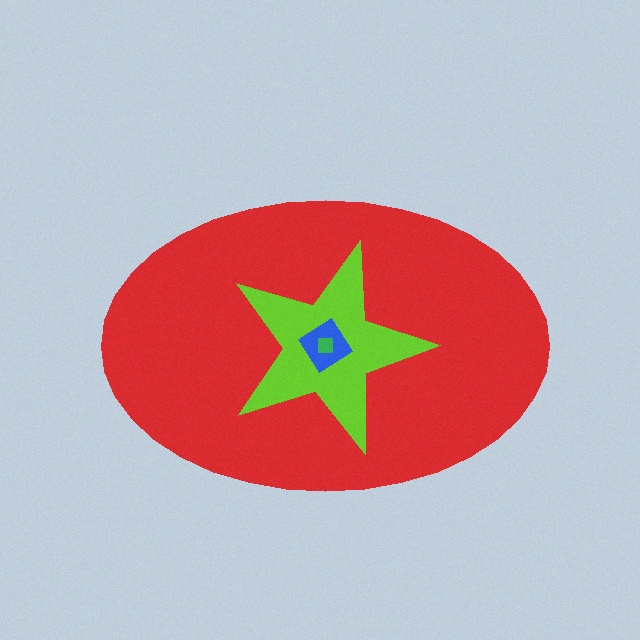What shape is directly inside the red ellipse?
The lime star.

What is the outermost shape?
The red ellipse.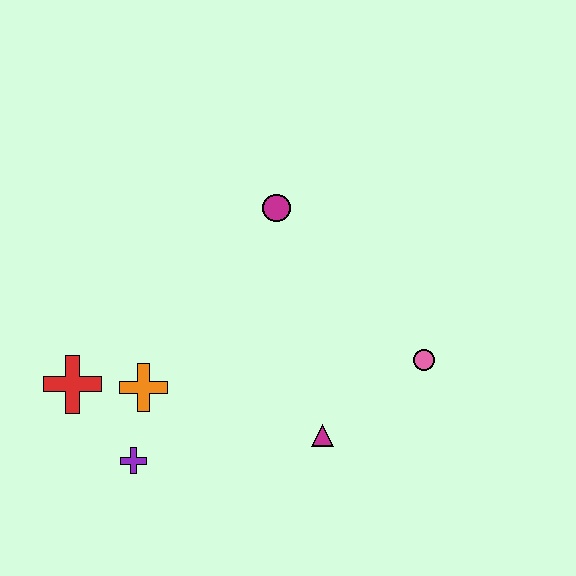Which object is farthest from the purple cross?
The pink circle is farthest from the purple cross.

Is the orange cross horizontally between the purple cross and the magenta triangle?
Yes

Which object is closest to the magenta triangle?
The pink circle is closest to the magenta triangle.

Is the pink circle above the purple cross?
Yes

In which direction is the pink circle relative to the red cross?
The pink circle is to the right of the red cross.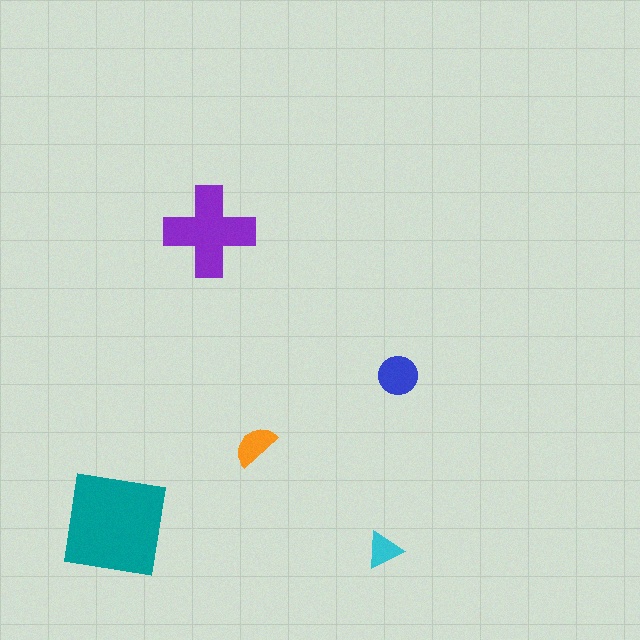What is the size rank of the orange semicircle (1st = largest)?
4th.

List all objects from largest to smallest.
The teal square, the purple cross, the blue circle, the orange semicircle, the cyan triangle.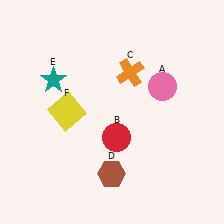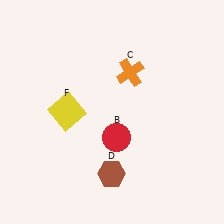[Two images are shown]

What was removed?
The teal star (E), the pink circle (A) were removed in Image 2.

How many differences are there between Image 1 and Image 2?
There are 2 differences between the two images.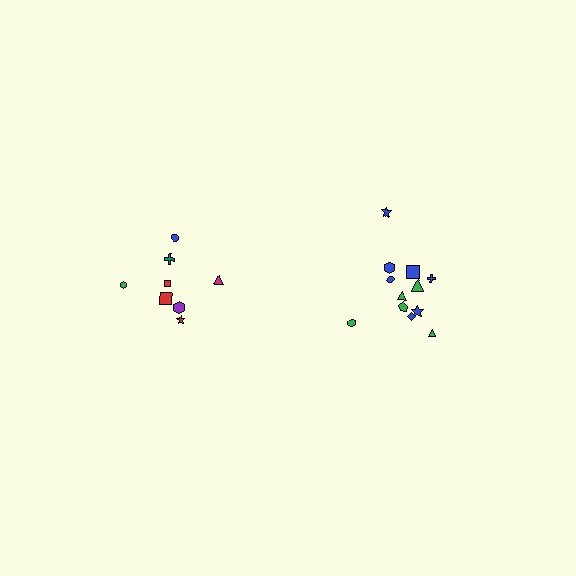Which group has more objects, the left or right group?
The right group.